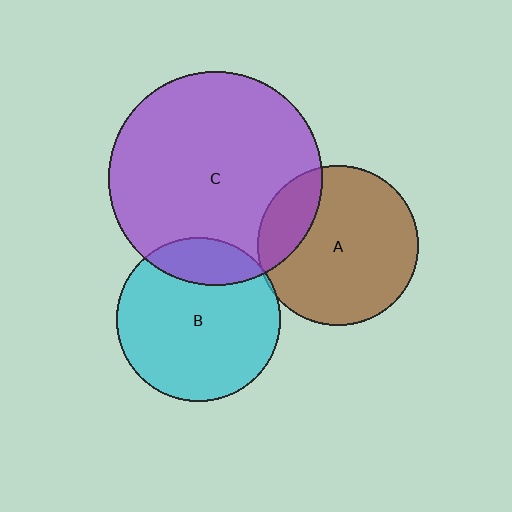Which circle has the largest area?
Circle C (purple).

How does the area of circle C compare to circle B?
Approximately 1.7 times.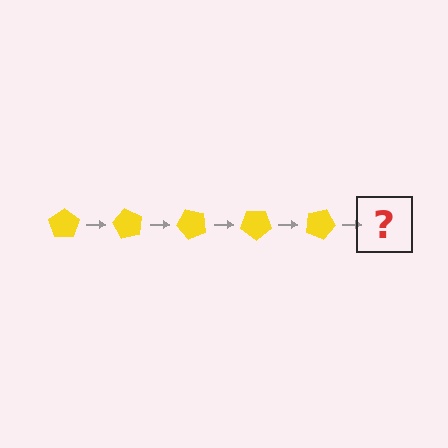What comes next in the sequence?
The next element should be a yellow pentagon rotated 300 degrees.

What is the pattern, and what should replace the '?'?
The pattern is that the pentagon rotates 60 degrees each step. The '?' should be a yellow pentagon rotated 300 degrees.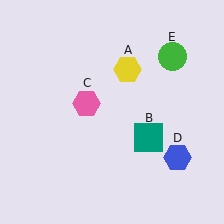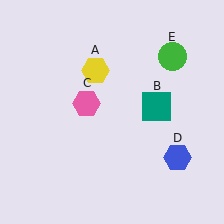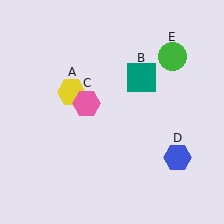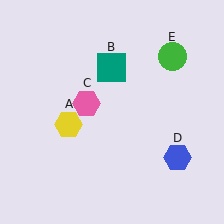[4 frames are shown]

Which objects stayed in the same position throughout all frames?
Pink hexagon (object C) and blue hexagon (object D) and green circle (object E) remained stationary.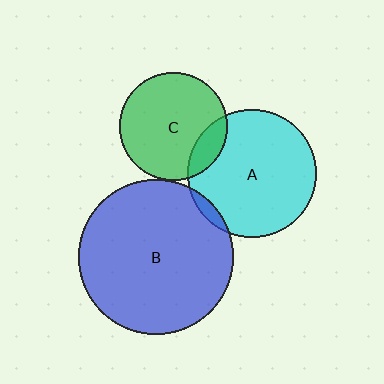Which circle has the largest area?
Circle B (blue).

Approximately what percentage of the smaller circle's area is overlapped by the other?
Approximately 5%.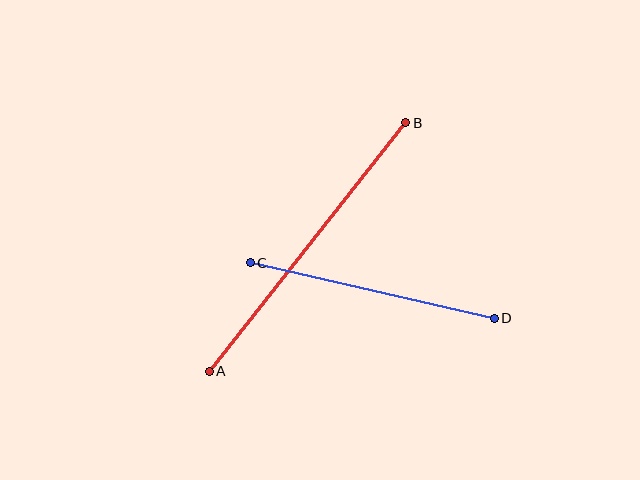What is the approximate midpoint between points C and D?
The midpoint is at approximately (372, 290) pixels.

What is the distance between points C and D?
The distance is approximately 250 pixels.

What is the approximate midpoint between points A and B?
The midpoint is at approximately (307, 247) pixels.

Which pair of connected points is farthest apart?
Points A and B are farthest apart.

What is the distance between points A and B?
The distance is approximately 317 pixels.